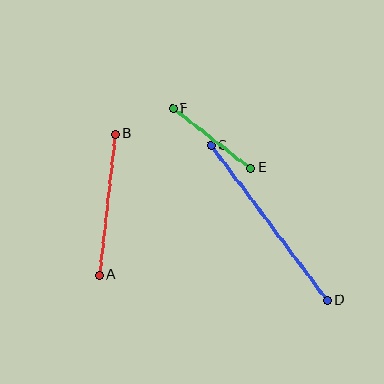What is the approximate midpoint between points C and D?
The midpoint is at approximately (269, 223) pixels.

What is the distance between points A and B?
The distance is approximately 142 pixels.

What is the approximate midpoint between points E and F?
The midpoint is at approximately (212, 138) pixels.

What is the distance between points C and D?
The distance is approximately 194 pixels.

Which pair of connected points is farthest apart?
Points C and D are farthest apart.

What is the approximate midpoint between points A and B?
The midpoint is at approximately (107, 205) pixels.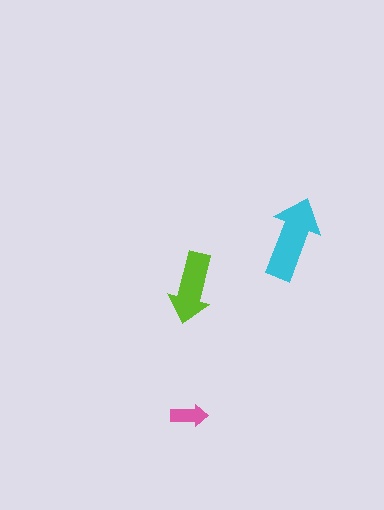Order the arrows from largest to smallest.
the cyan one, the lime one, the pink one.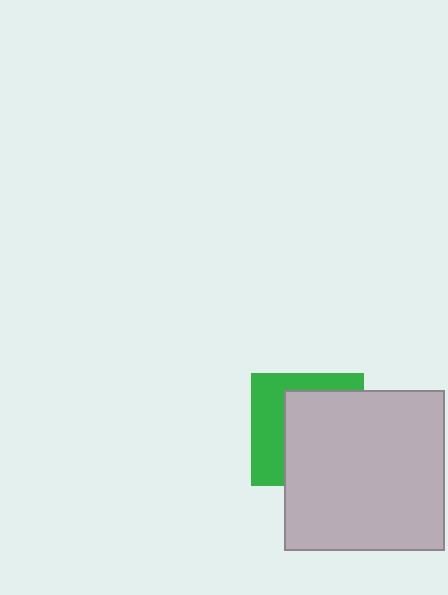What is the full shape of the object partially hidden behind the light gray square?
The partially hidden object is a green square.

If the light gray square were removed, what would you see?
You would see the complete green square.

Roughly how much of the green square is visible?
A small part of it is visible (roughly 39%).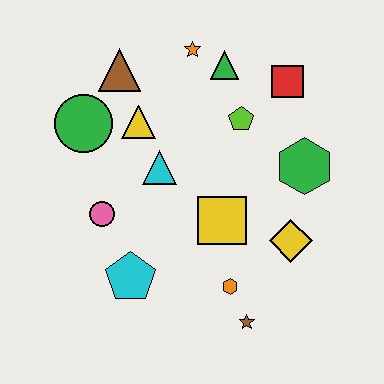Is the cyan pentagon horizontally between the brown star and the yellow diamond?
No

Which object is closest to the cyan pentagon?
The pink circle is closest to the cyan pentagon.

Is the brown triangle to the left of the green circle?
No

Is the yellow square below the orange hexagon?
No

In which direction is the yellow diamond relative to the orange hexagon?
The yellow diamond is to the right of the orange hexagon.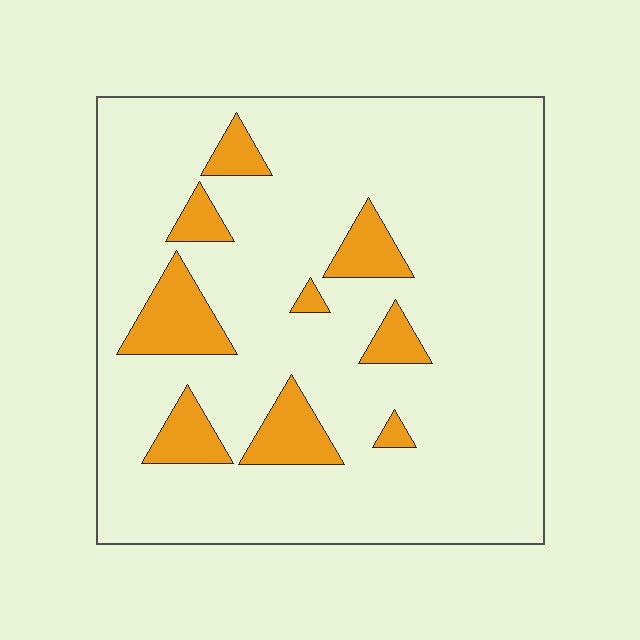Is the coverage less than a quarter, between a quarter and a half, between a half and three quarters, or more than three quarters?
Less than a quarter.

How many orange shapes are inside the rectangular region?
9.